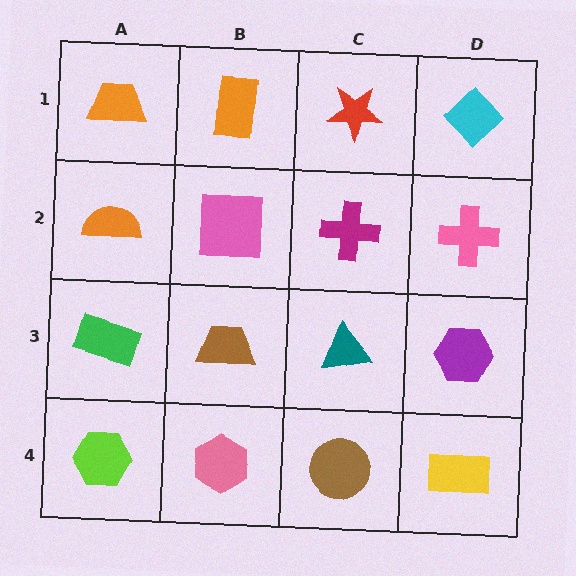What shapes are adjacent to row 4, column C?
A teal triangle (row 3, column C), a pink hexagon (row 4, column B), a yellow rectangle (row 4, column D).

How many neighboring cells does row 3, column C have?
4.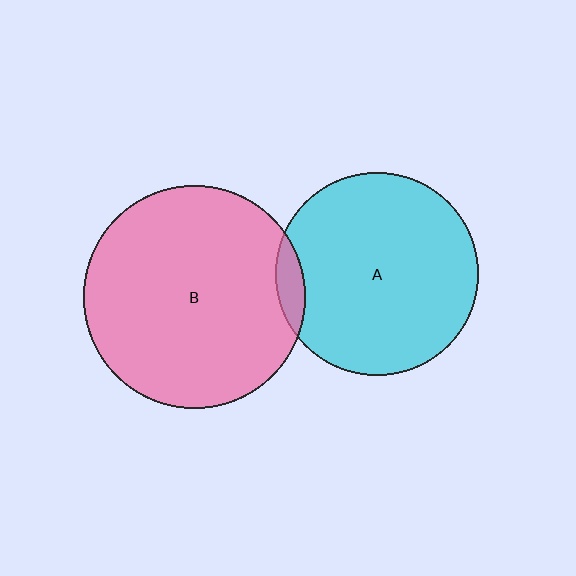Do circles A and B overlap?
Yes.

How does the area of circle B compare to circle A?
Approximately 1.2 times.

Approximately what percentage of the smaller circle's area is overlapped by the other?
Approximately 5%.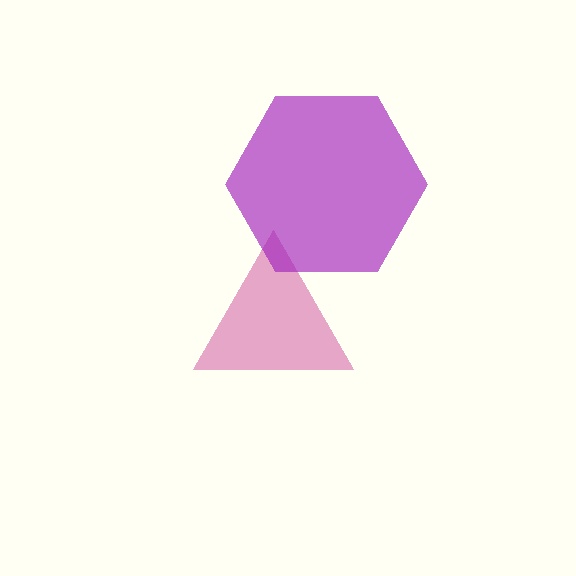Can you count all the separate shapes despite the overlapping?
Yes, there are 2 separate shapes.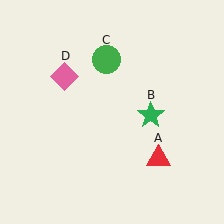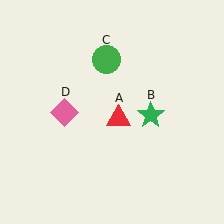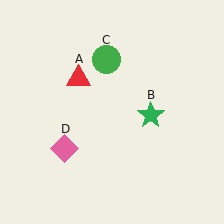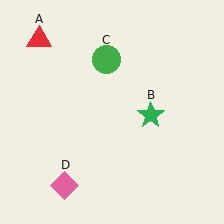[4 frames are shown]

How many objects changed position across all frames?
2 objects changed position: red triangle (object A), pink diamond (object D).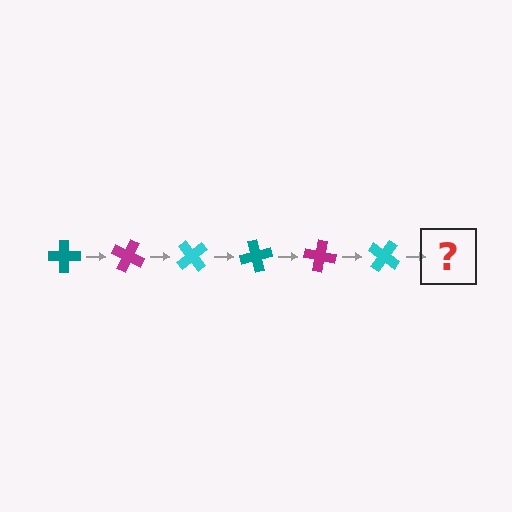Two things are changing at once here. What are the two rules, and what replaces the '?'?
The two rules are that it rotates 25 degrees each step and the color cycles through teal, magenta, and cyan. The '?' should be a teal cross, rotated 150 degrees from the start.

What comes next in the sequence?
The next element should be a teal cross, rotated 150 degrees from the start.